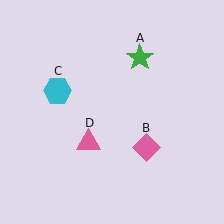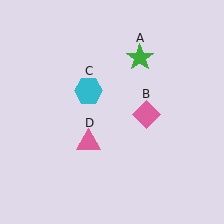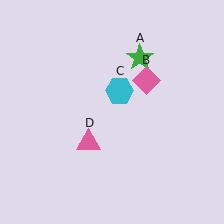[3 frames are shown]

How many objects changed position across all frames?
2 objects changed position: pink diamond (object B), cyan hexagon (object C).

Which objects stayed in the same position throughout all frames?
Green star (object A) and pink triangle (object D) remained stationary.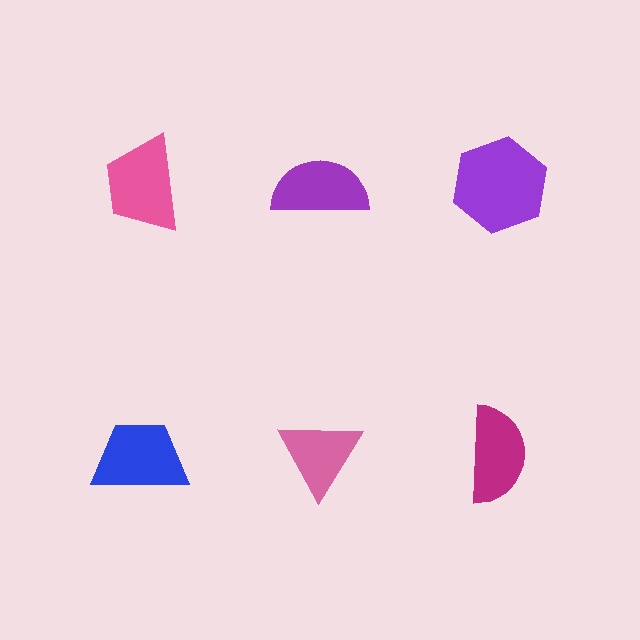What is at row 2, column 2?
A pink triangle.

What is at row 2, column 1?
A blue trapezoid.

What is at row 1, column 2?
A purple semicircle.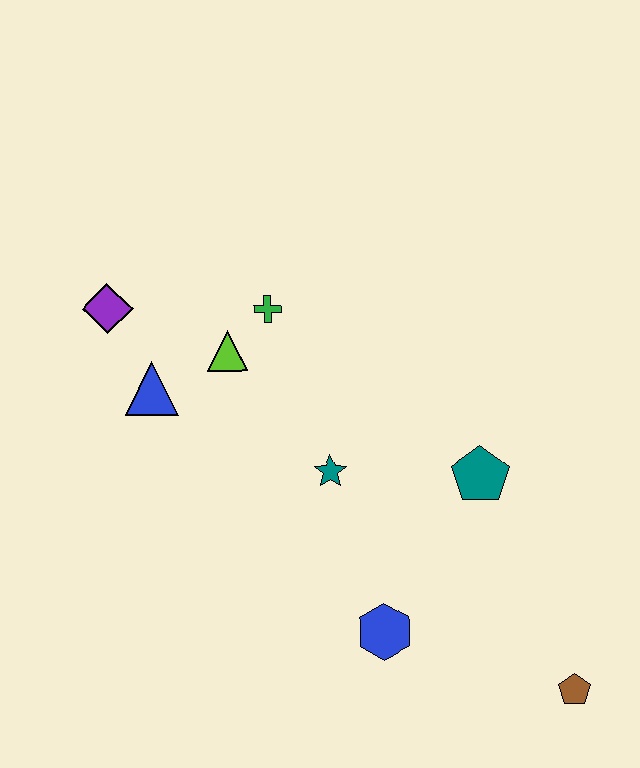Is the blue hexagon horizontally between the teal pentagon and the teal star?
Yes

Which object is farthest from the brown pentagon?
The purple diamond is farthest from the brown pentagon.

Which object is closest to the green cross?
The lime triangle is closest to the green cross.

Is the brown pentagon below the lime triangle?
Yes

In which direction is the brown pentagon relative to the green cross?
The brown pentagon is below the green cross.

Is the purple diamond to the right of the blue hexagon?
No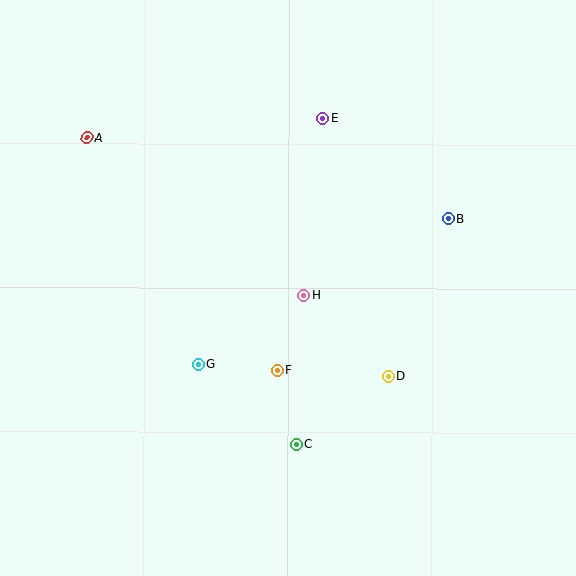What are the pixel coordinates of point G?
Point G is at (198, 364).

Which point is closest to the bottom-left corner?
Point G is closest to the bottom-left corner.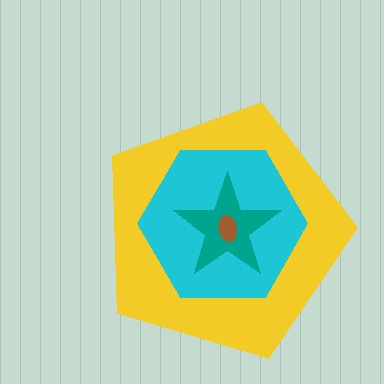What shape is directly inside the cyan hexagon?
The teal star.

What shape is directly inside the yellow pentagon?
The cyan hexagon.